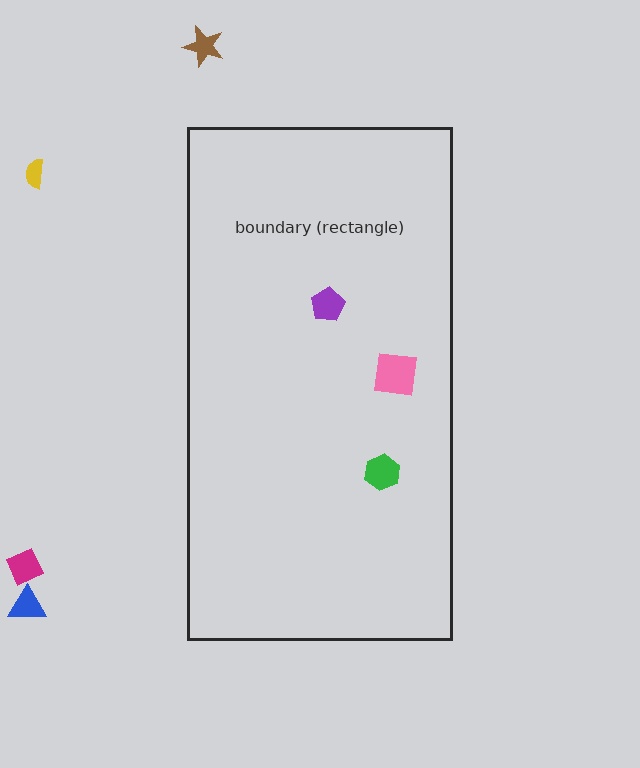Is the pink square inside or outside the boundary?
Inside.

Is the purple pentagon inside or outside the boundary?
Inside.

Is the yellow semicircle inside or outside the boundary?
Outside.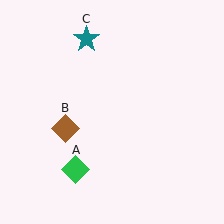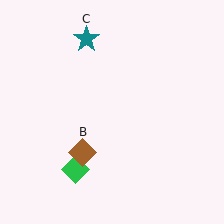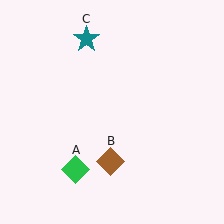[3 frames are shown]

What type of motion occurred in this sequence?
The brown diamond (object B) rotated counterclockwise around the center of the scene.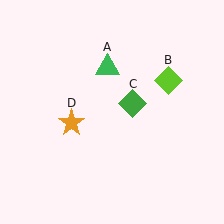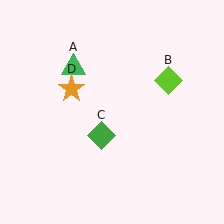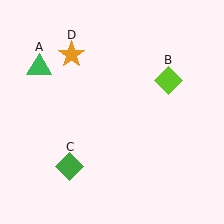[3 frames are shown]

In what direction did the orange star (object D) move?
The orange star (object D) moved up.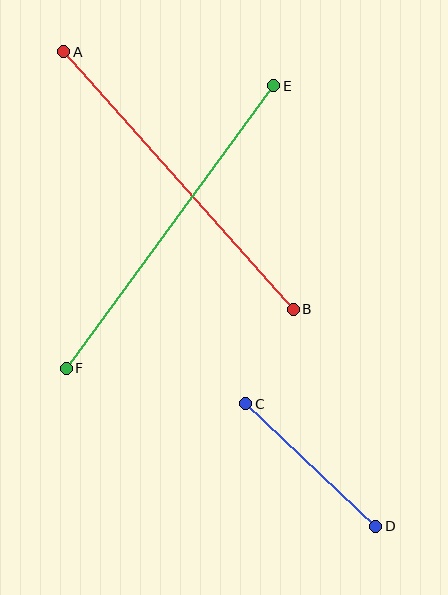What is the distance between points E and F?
The distance is approximately 351 pixels.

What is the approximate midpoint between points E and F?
The midpoint is at approximately (170, 227) pixels.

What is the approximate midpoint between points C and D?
The midpoint is at approximately (311, 465) pixels.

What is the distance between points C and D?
The distance is approximately 178 pixels.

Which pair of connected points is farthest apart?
Points E and F are farthest apart.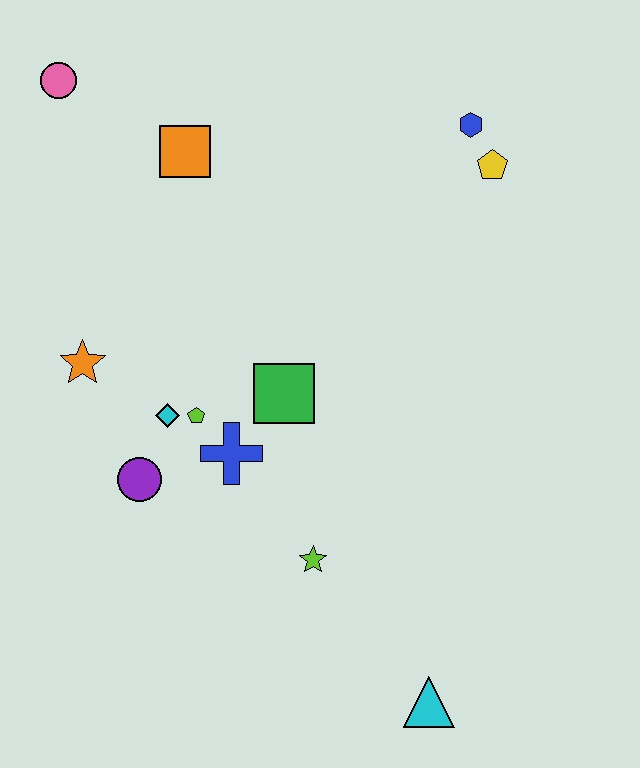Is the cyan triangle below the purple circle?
Yes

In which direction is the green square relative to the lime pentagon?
The green square is to the right of the lime pentagon.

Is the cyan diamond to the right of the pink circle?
Yes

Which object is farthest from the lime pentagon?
The blue hexagon is farthest from the lime pentagon.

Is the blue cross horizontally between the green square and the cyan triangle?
No